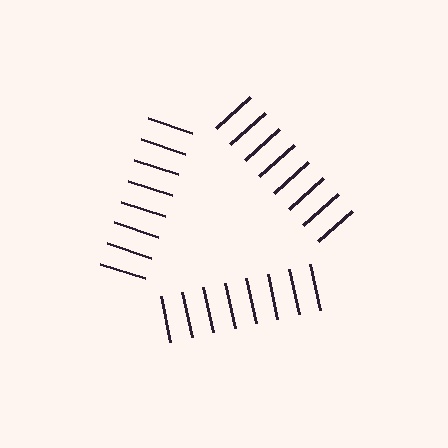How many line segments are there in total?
24 — 8 along each of the 3 edges.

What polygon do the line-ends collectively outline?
An illusory triangle — the line segments terminate on its edges but no continuous stroke is drawn.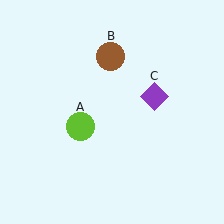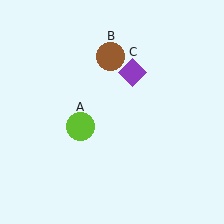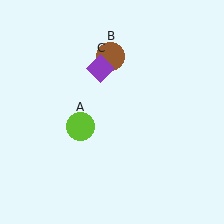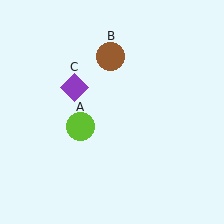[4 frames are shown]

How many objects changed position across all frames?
1 object changed position: purple diamond (object C).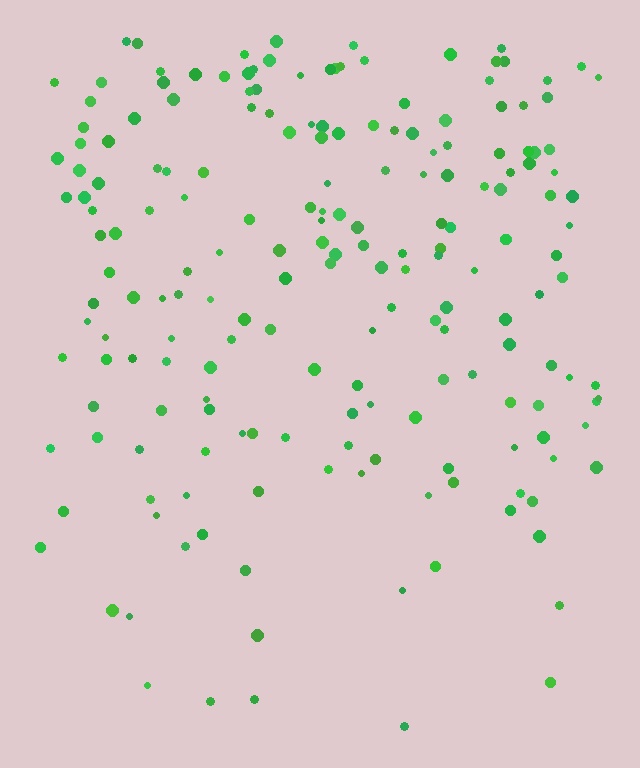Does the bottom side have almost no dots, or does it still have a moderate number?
Still a moderate number, just noticeably fewer than the top.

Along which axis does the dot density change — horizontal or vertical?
Vertical.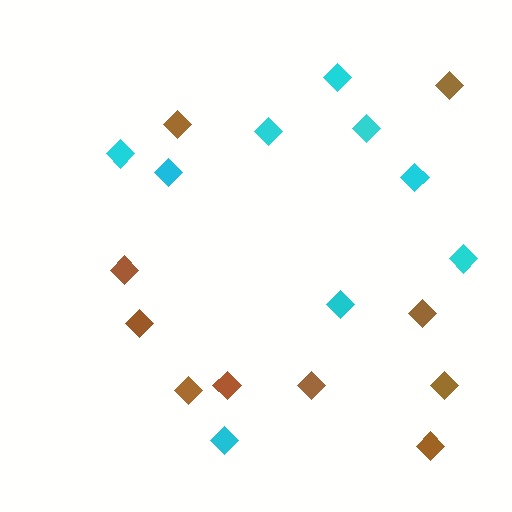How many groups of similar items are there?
There are 2 groups: one group of brown diamonds (10) and one group of cyan diamonds (9).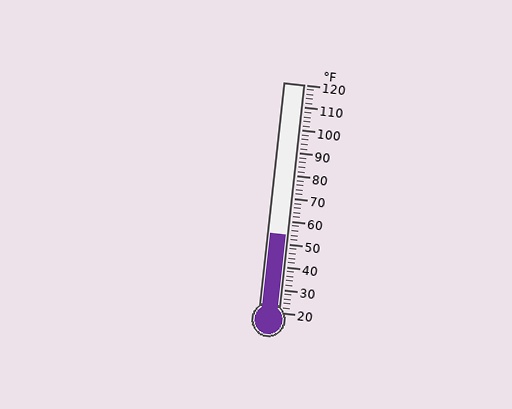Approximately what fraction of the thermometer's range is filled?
The thermometer is filled to approximately 35% of its range.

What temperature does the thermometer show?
The thermometer shows approximately 54°F.